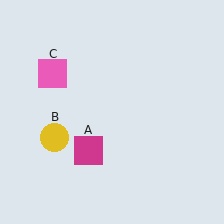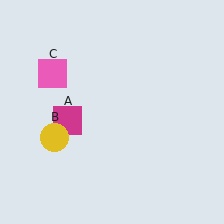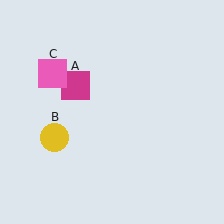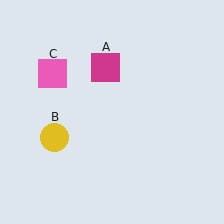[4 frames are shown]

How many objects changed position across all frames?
1 object changed position: magenta square (object A).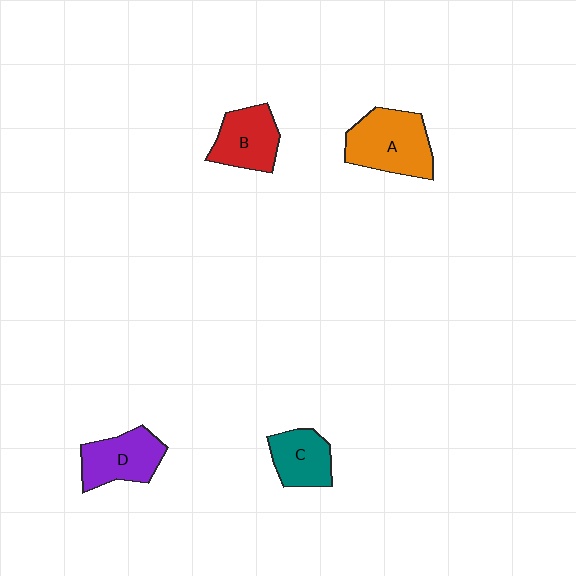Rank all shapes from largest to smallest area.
From largest to smallest: A (orange), D (purple), B (red), C (teal).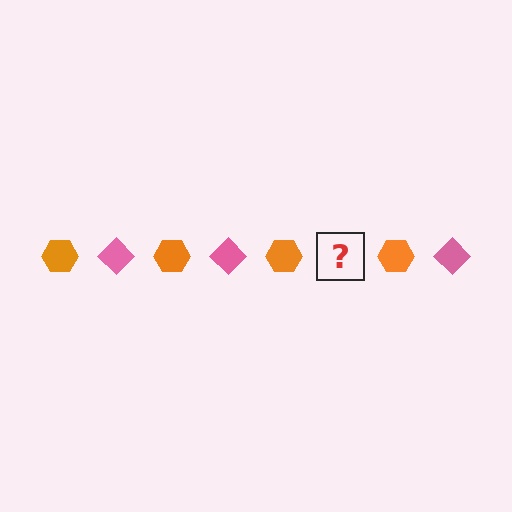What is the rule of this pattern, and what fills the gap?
The rule is that the pattern alternates between orange hexagon and pink diamond. The gap should be filled with a pink diamond.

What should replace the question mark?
The question mark should be replaced with a pink diamond.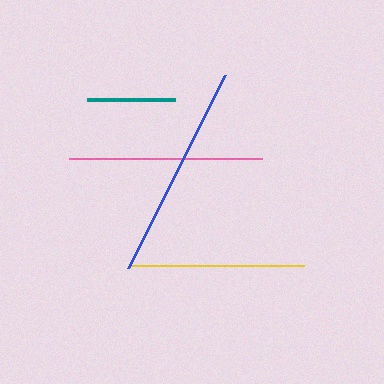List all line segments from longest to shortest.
From longest to shortest: blue, pink, yellow, teal.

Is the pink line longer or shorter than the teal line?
The pink line is longer than the teal line.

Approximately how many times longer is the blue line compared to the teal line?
The blue line is approximately 2.5 times the length of the teal line.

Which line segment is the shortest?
The teal line is the shortest at approximately 87 pixels.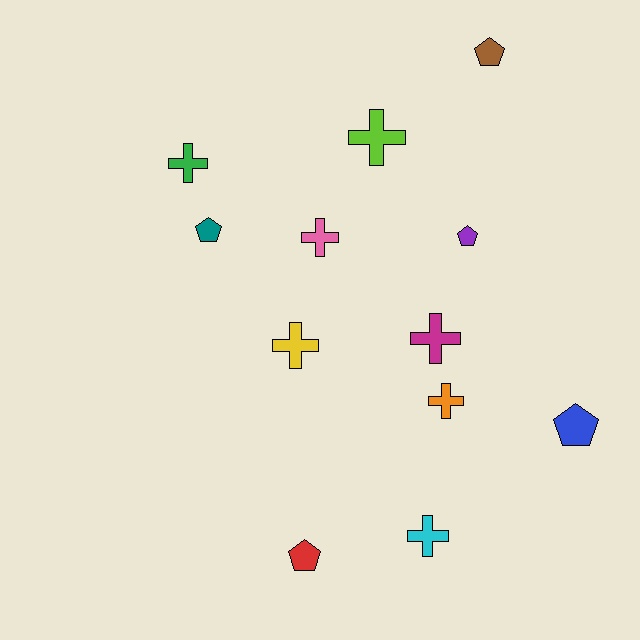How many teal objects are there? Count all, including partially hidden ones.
There is 1 teal object.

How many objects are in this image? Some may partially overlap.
There are 12 objects.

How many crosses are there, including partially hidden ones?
There are 7 crosses.